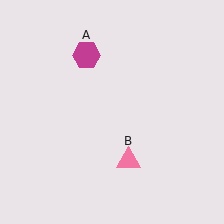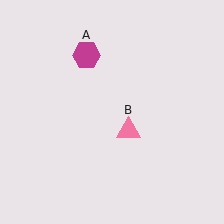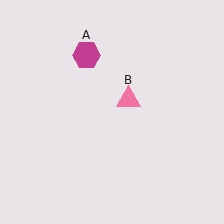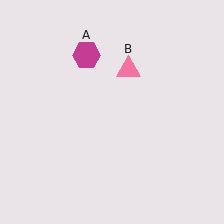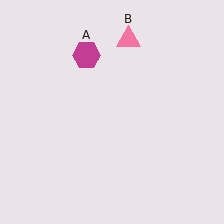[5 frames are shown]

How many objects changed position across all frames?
1 object changed position: pink triangle (object B).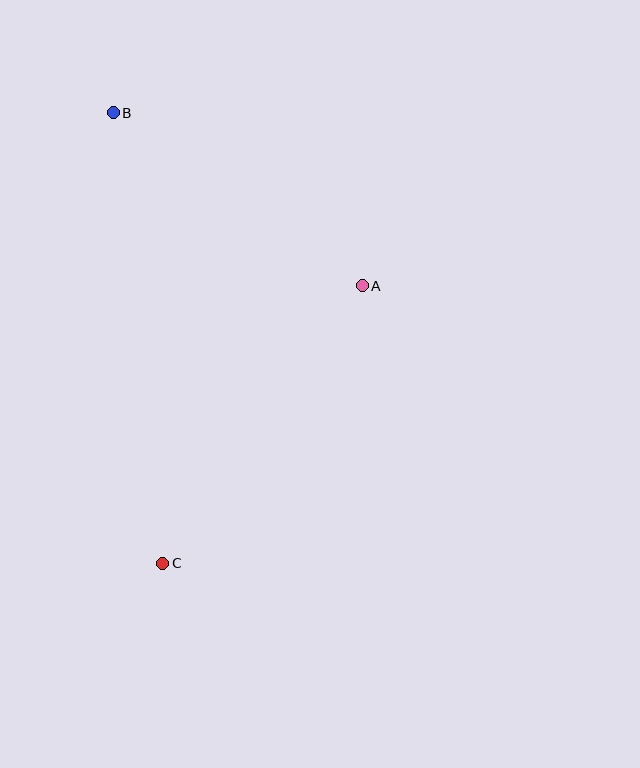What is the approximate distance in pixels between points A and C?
The distance between A and C is approximately 342 pixels.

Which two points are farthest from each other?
Points B and C are farthest from each other.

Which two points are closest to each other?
Points A and B are closest to each other.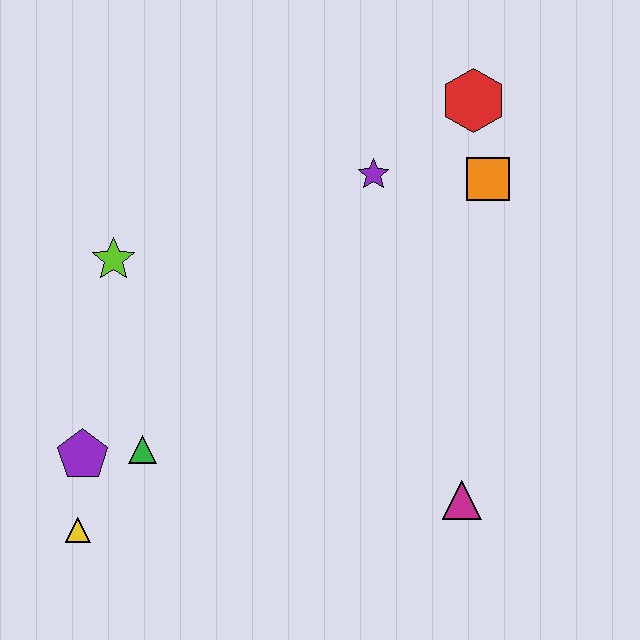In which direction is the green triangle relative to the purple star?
The green triangle is below the purple star.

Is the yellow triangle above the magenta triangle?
No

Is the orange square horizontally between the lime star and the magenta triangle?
No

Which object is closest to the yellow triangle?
The purple pentagon is closest to the yellow triangle.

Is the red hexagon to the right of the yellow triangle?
Yes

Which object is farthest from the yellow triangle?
The red hexagon is farthest from the yellow triangle.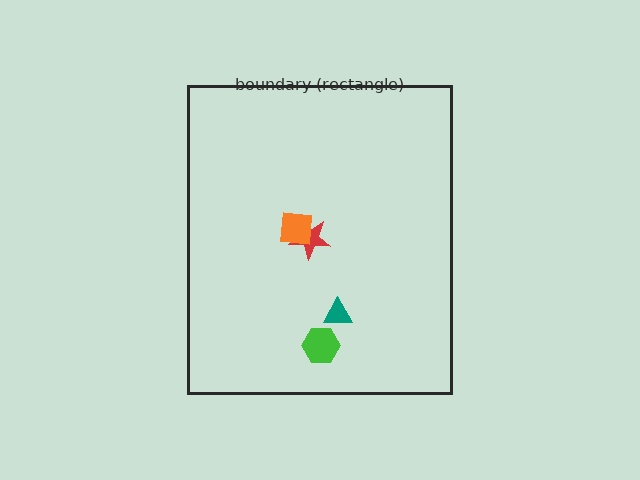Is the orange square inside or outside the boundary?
Inside.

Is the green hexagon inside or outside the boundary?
Inside.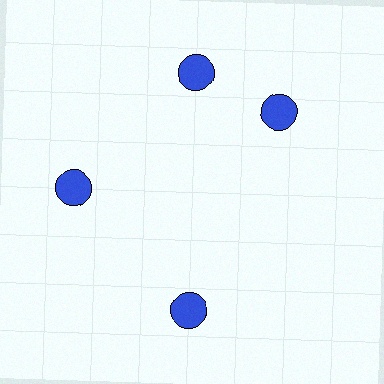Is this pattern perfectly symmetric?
No. The 4 blue circles are arranged in a ring, but one element near the 3 o'clock position is rotated out of alignment along the ring, breaking the 4-fold rotational symmetry.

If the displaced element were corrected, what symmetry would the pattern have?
It would have 4-fold rotational symmetry — the pattern would map onto itself every 90 degrees.